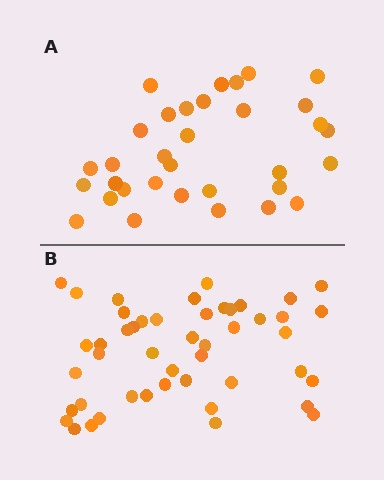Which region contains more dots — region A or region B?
Region B (the bottom region) has more dots.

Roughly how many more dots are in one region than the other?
Region B has approximately 15 more dots than region A.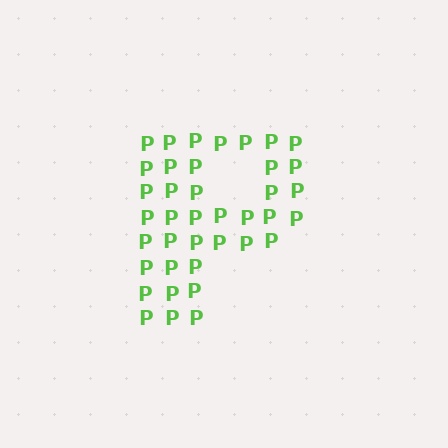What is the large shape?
The large shape is the letter P.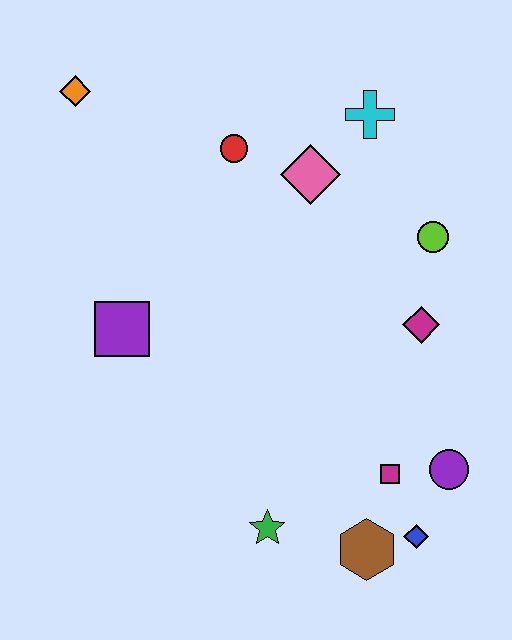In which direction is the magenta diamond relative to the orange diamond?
The magenta diamond is to the right of the orange diamond.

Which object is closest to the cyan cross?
The pink diamond is closest to the cyan cross.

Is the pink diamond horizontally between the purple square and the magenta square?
Yes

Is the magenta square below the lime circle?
Yes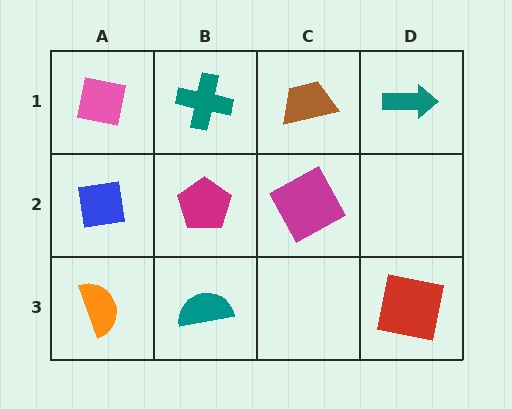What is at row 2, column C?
A magenta square.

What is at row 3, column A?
An orange semicircle.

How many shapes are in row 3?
3 shapes.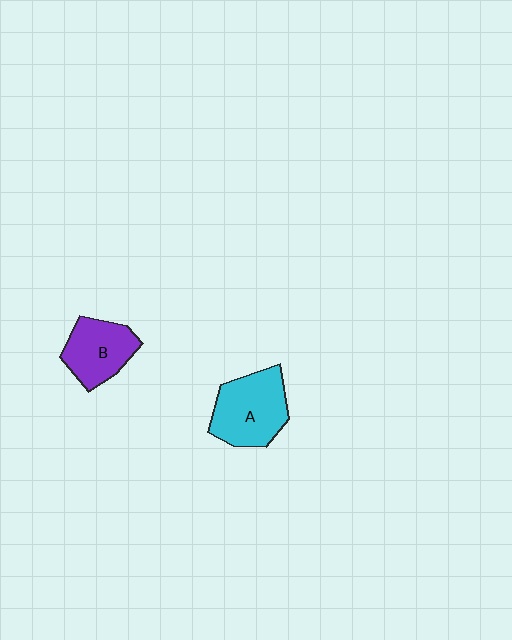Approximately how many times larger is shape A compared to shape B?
Approximately 1.3 times.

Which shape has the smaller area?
Shape B (purple).